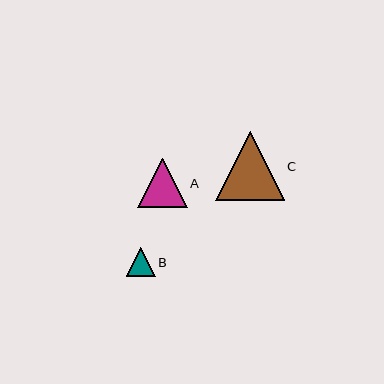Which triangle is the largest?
Triangle C is the largest with a size of approximately 69 pixels.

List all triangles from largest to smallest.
From largest to smallest: C, A, B.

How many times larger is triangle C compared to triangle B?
Triangle C is approximately 2.4 times the size of triangle B.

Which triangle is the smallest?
Triangle B is the smallest with a size of approximately 29 pixels.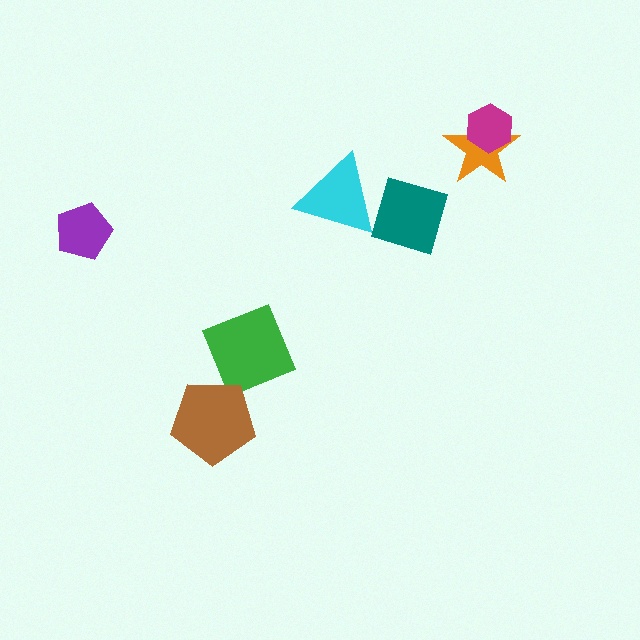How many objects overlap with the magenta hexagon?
1 object overlaps with the magenta hexagon.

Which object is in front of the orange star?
The magenta hexagon is in front of the orange star.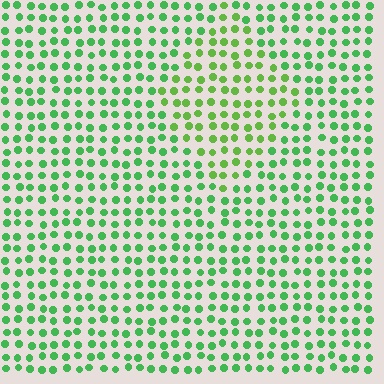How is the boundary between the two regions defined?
The boundary is defined purely by a slight shift in hue (about 25 degrees). Spacing, size, and orientation are identical on both sides.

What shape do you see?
I see a diamond.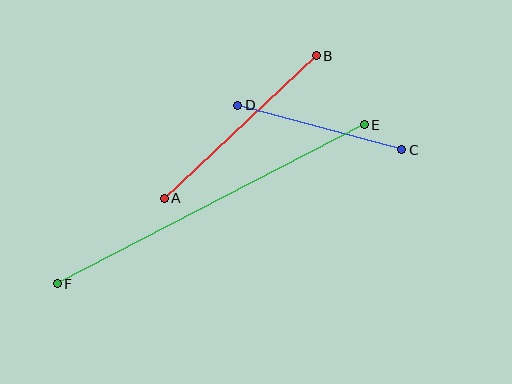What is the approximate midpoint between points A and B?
The midpoint is at approximately (240, 127) pixels.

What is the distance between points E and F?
The distance is approximately 346 pixels.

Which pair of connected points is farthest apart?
Points E and F are farthest apart.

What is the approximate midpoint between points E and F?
The midpoint is at approximately (211, 204) pixels.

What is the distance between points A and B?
The distance is approximately 208 pixels.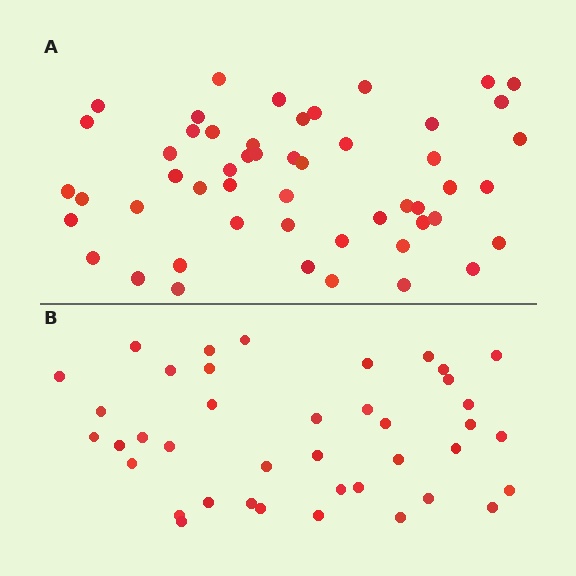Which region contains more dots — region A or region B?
Region A (the top region) has more dots.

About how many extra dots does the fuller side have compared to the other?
Region A has roughly 12 or so more dots than region B.